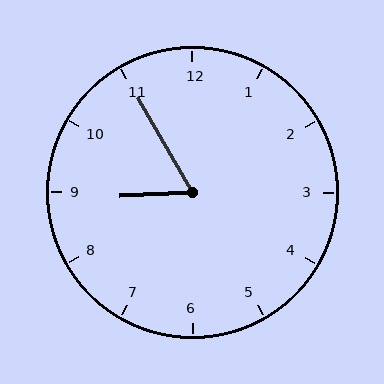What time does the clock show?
8:55.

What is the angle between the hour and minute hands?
Approximately 62 degrees.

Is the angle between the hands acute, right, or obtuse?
It is acute.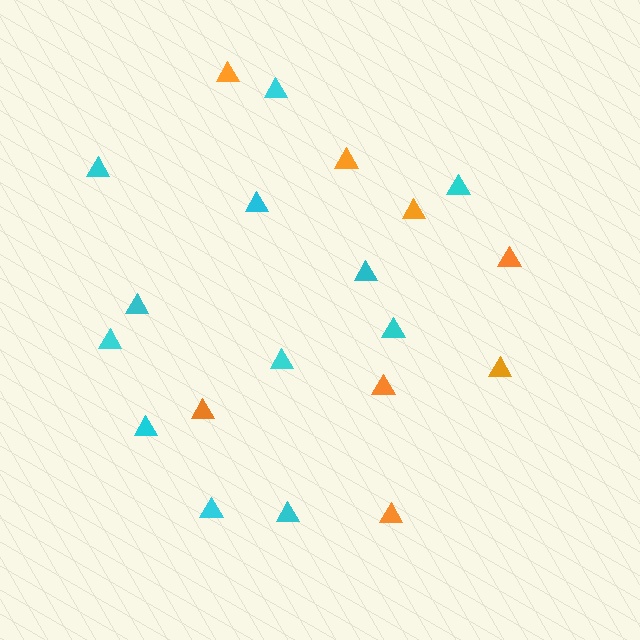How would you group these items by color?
There are 2 groups: one group of cyan triangles (12) and one group of orange triangles (8).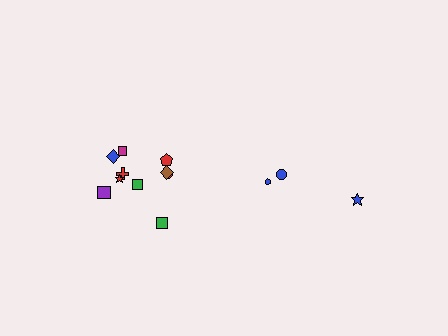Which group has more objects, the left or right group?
The left group.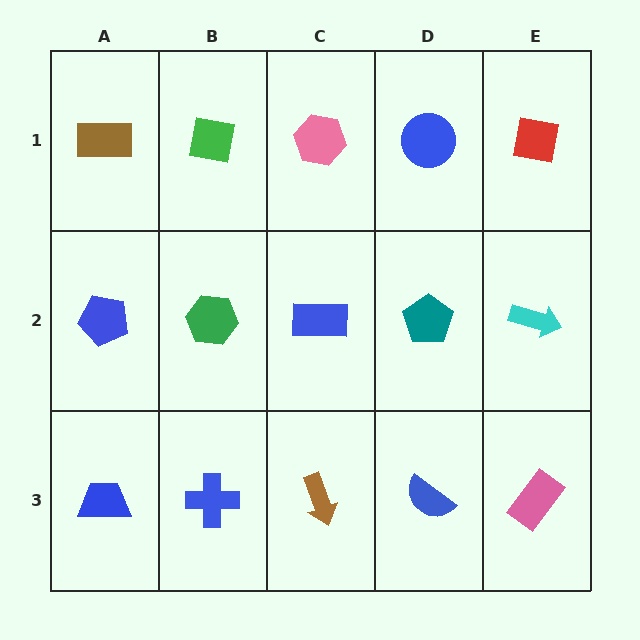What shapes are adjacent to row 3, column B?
A green hexagon (row 2, column B), a blue trapezoid (row 3, column A), a brown arrow (row 3, column C).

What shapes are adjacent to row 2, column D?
A blue circle (row 1, column D), a blue semicircle (row 3, column D), a blue rectangle (row 2, column C), a cyan arrow (row 2, column E).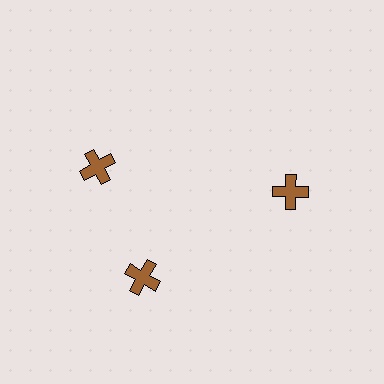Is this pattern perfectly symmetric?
No. The 3 brown crosses are arranged in a ring, but one element near the 11 o'clock position is rotated out of alignment along the ring, breaking the 3-fold rotational symmetry.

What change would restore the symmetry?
The symmetry would be restored by rotating it back into even spacing with its neighbors so that all 3 crosses sit at equal angles and equal distance from the center.